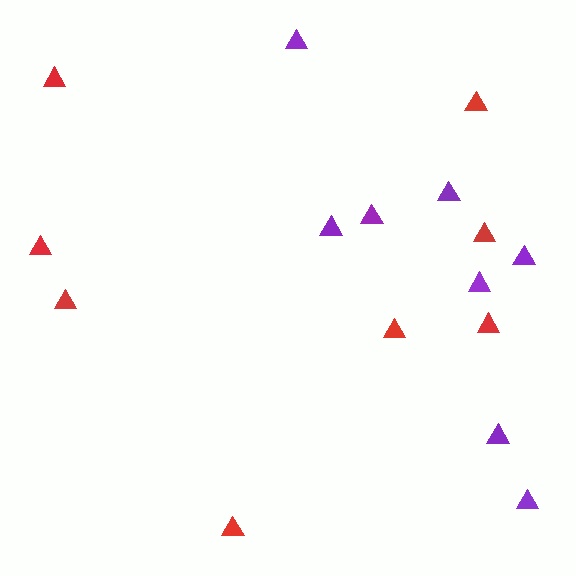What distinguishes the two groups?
There are 2 groups: one group of red triangles (8) and one group of purple triangles (8).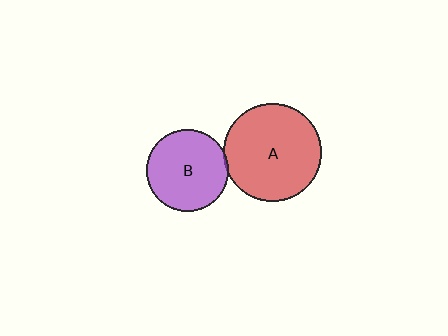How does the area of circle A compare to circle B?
Approximately 1.4 times.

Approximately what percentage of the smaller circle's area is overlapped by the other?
Approximately 5%.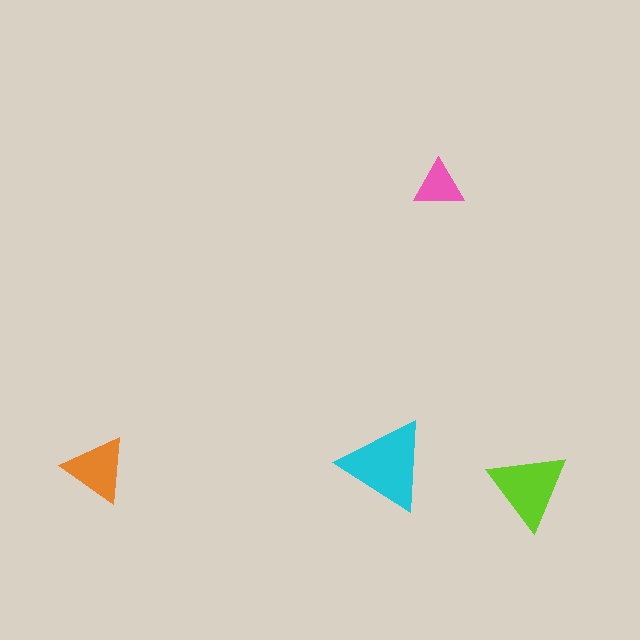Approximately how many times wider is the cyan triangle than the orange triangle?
About 1.5 times wider.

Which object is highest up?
The pink triangle is topmost.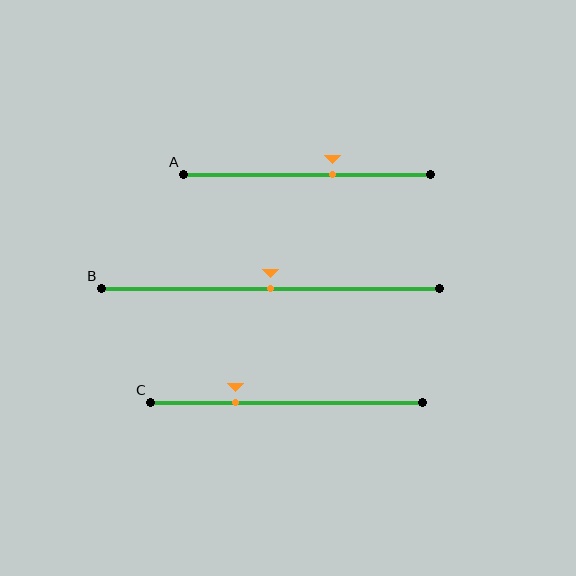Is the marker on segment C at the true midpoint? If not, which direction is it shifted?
No, the marker on segment C is shifted to the left by about 19% of the segment length.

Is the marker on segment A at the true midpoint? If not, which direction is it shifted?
No, the marker on segment A is shifted to the right by about 10% of the segment length.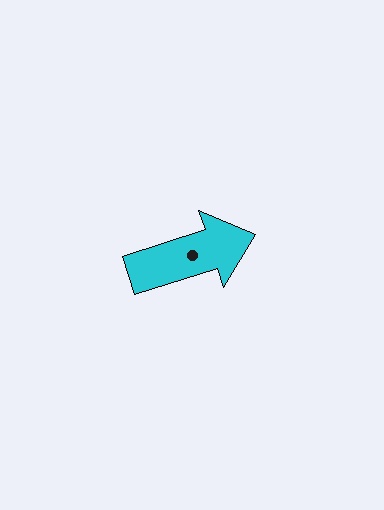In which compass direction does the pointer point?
East.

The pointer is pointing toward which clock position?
Roughly 2 o'clock.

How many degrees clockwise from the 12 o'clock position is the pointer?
Approximately 72 degrees.